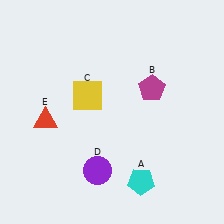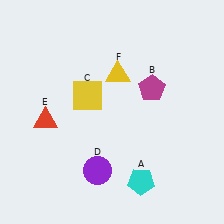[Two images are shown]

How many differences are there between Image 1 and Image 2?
There is 1 difference between the two images.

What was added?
A yellow triangle (F) was added in Image 2.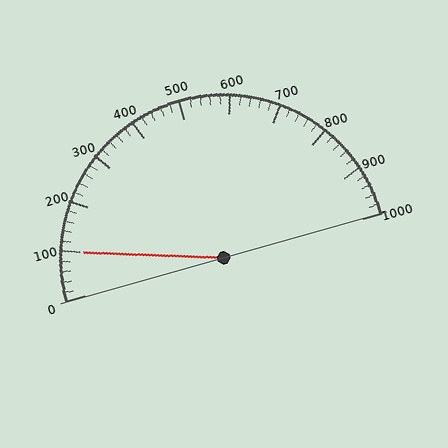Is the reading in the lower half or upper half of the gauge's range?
The reading is in the lower half of the range (0 to 1000).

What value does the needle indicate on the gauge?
The needle indicates approximately 100.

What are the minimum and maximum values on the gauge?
The gauge ranges from 0 to 1000.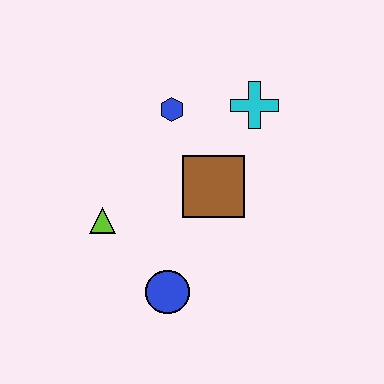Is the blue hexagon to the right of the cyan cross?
No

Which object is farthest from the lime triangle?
The cyan cross is farthest from the lime triangle.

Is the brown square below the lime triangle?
No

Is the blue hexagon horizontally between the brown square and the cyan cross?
No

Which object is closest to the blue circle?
The lime triangle is closest to the blue circle.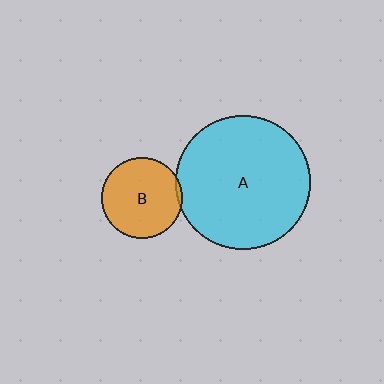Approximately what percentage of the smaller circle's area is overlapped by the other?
Approximately 5%.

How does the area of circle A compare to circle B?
Approximately 2.8 times.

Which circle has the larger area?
Circle A (cyan).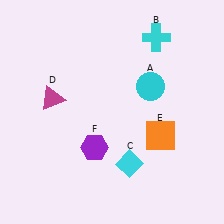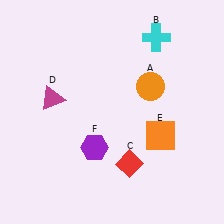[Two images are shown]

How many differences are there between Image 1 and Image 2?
There are 2 differences between the two images.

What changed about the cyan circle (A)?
In Image 1, A is cyan. In Image 2, it changed to orange.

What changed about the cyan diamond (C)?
In Image 1, C is cyan. In Image 2, it changed to red.